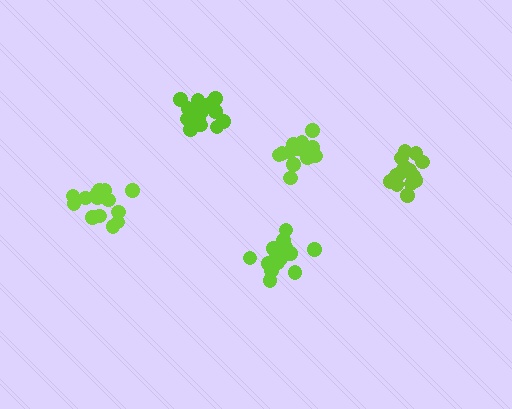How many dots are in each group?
Group 1: 14 dots, Group 2: 17 dots, Group 3: 17 dots, Group 4: 18 dots, Group 5: 14 dots (80 total).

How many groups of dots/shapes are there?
There are 5 groups.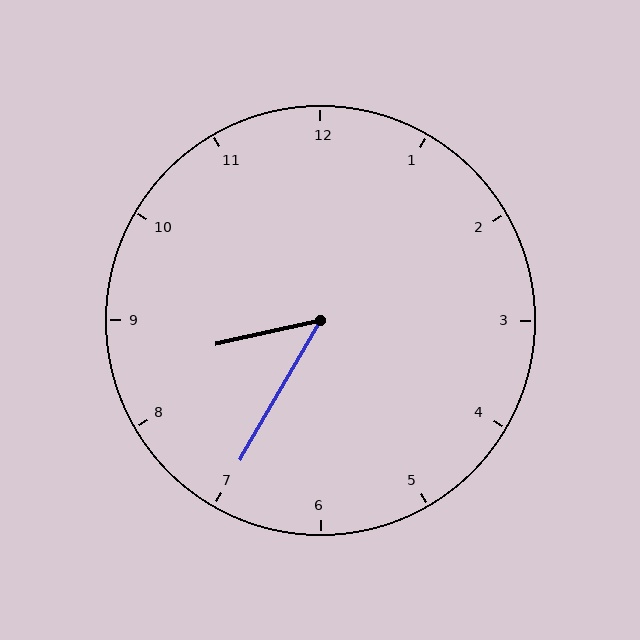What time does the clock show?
8:35.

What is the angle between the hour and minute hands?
Approximately 48 degrees.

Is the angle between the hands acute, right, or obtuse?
It is acute.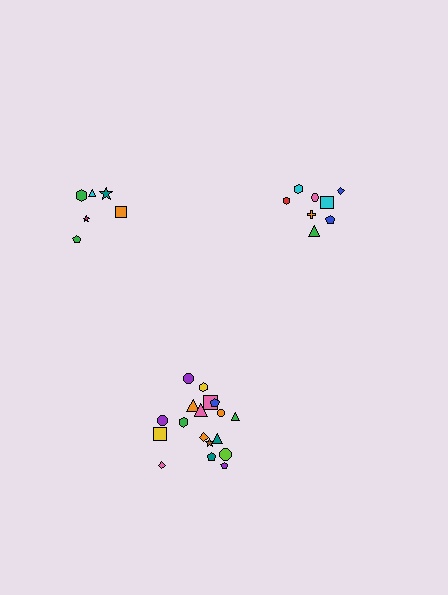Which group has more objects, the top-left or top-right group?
The top-right group.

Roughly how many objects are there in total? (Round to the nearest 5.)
Roughly 30 objects in total.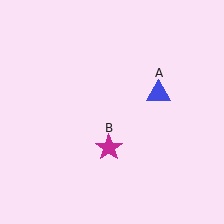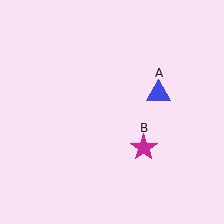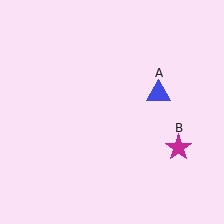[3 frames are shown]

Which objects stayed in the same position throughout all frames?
Blue triangle (object A) remained stationary.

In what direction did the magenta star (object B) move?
The magenta star (object B) moved right.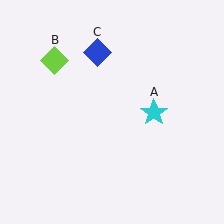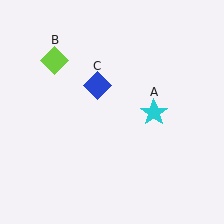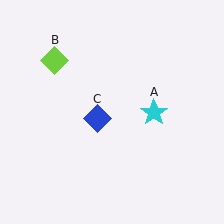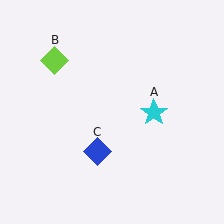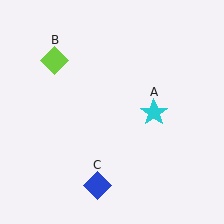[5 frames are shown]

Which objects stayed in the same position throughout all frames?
Cyan star (object A) and lime diamond (object B) remained stationary.